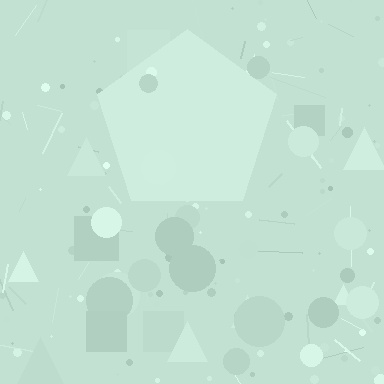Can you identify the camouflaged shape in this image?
The camouflaged shape is a pentagon.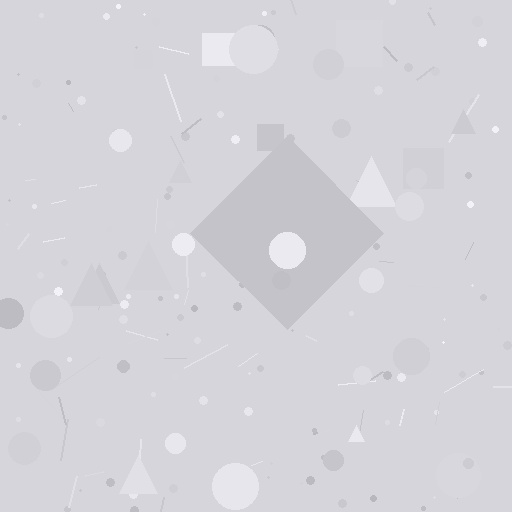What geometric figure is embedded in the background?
A diamond is embedded in the background.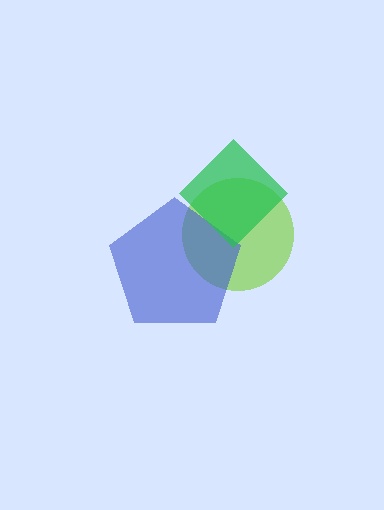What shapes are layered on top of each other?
The layered shapes are: a lime circle, a blue pentagon, a green diamond.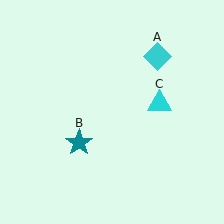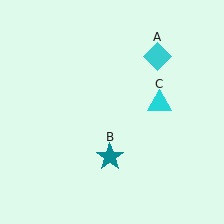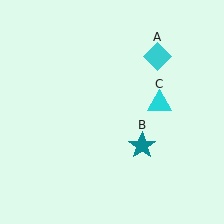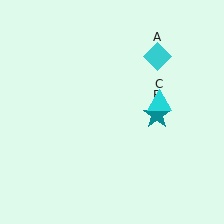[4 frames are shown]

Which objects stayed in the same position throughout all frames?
Cyan diamond (object A) and cyan triangle (object C) remained stationary.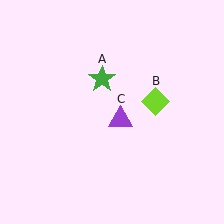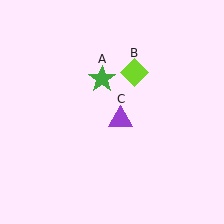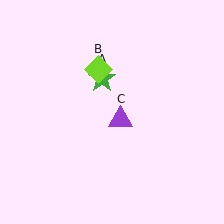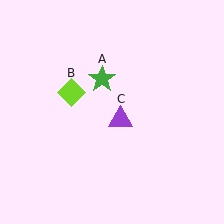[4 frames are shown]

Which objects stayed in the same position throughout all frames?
Green star (object A) and purple triangle (object C) remained stationary.